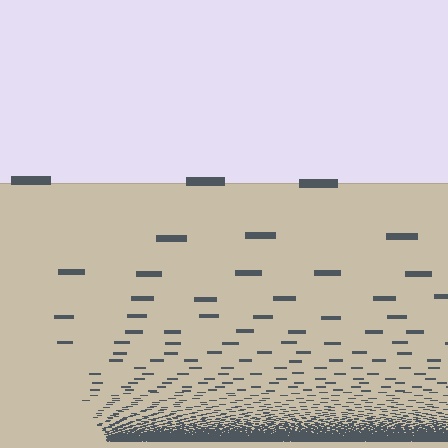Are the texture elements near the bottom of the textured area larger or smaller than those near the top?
Smaller. The gradient is inverted — elements near the bottom are smaller and denser.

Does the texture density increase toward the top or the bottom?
Density increases toward the bottom.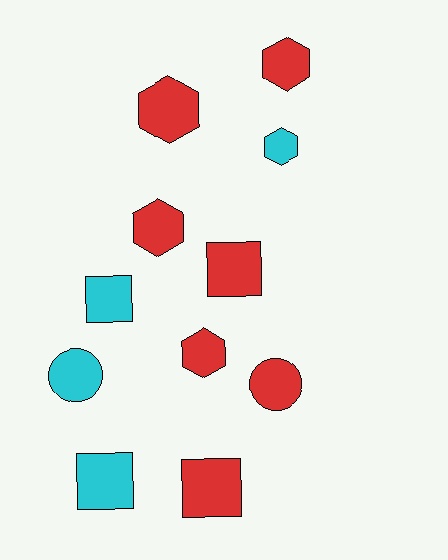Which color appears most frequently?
Red, with 7 objects.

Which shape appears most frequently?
Hexagon, with 5 objects.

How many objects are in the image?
There are 11 objects.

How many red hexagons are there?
There are 4 red hexagons.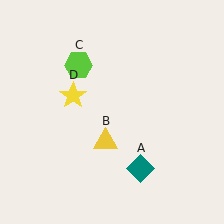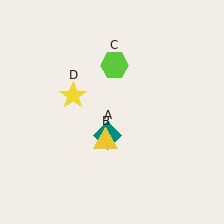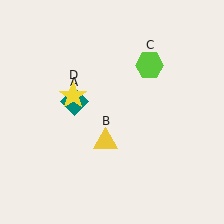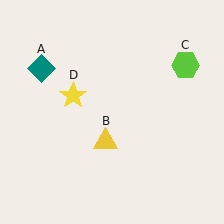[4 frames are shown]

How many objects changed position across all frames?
2 objects changed position: teal diamond (object A), lime hexagon (object C).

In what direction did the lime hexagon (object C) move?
The lime hexagon (object C) moved right.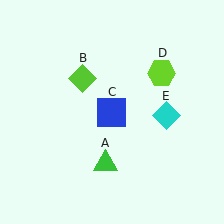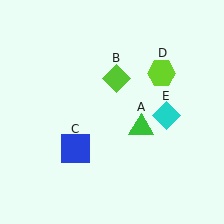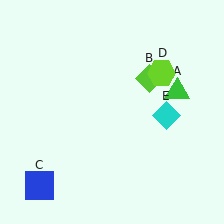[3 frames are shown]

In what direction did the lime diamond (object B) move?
The lime diamond (object B) moved right.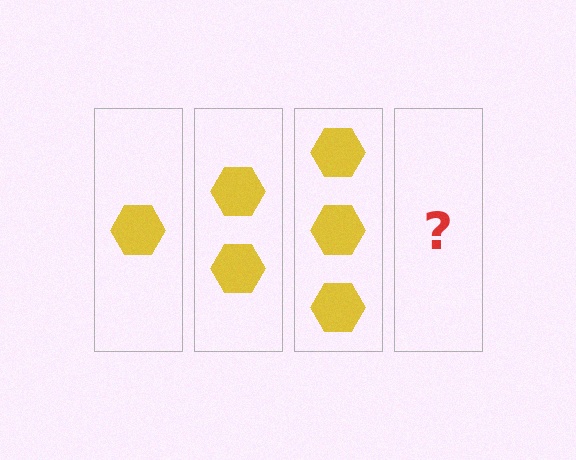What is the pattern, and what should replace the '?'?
The pattern is that each step adds one more hexagon. The '?' should be 4 hexagons.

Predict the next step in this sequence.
The next step is 4 hexagons.